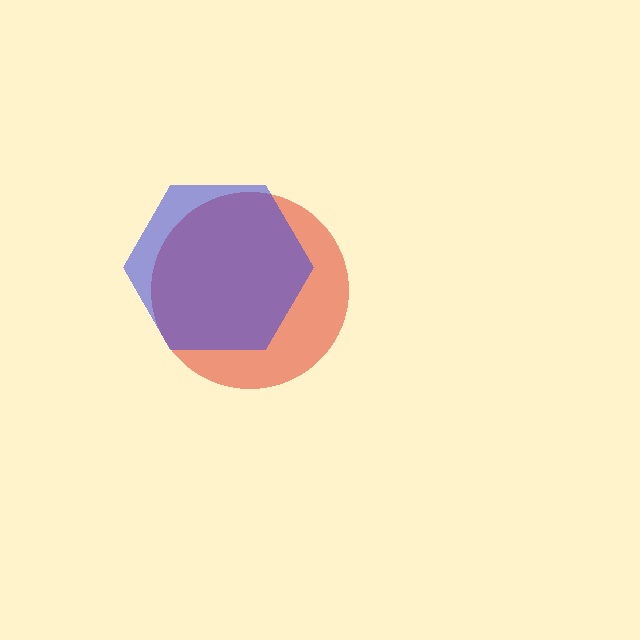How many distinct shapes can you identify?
There are 2 distinct shapes: a red circle, a blue hexagon.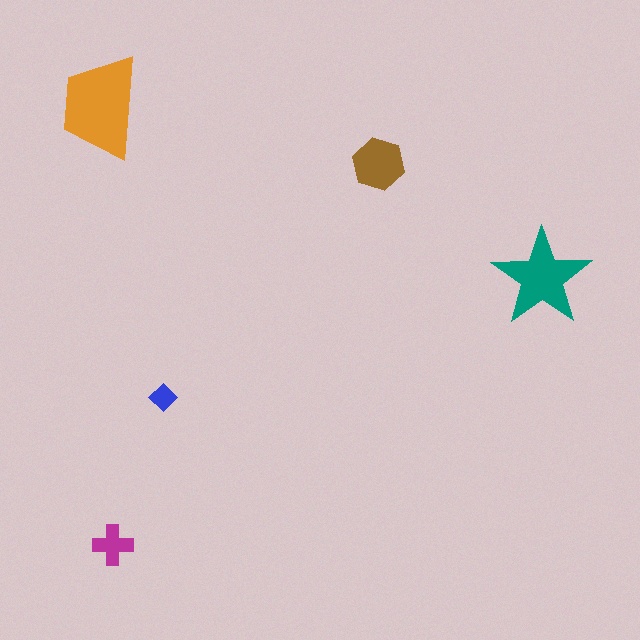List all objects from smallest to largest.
The blue diamond, the magenta cross, the brown hexagon, the teal star, the orange trapezoid.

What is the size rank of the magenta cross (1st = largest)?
4th.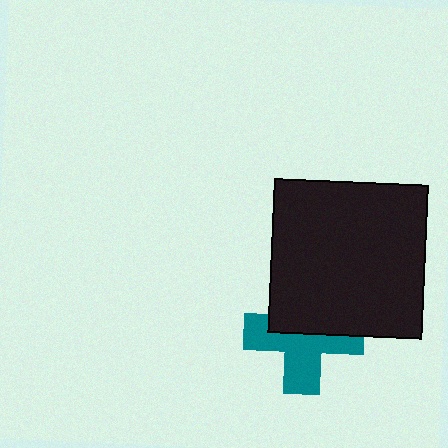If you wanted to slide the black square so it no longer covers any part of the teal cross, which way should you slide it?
Slide it up — that is the most direct way to separate the two shapes.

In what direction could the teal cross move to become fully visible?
The teal cross could move down. That would shift it out from behind the black square entirely.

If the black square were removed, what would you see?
You would see the complete teal cross.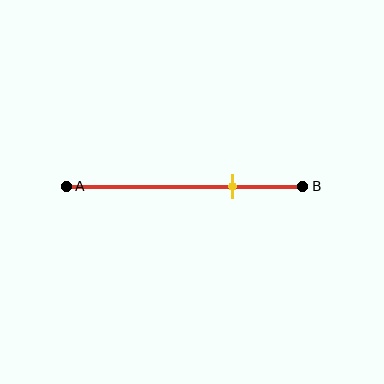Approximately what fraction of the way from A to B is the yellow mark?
The yellow mark is approximately 70% of the way from A to B.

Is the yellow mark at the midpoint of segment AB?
No, the mark is at about 70% from A, not at the 50% midpoint.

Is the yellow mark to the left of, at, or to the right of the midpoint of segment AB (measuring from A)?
The yellow mark is to the right of the midpoint of segment AB.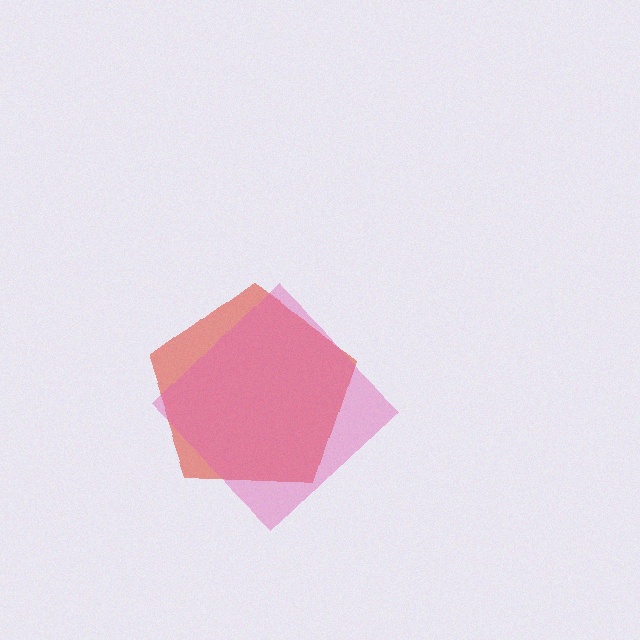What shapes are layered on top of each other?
The layered shapes are: a red pentagon, a pink diamond.